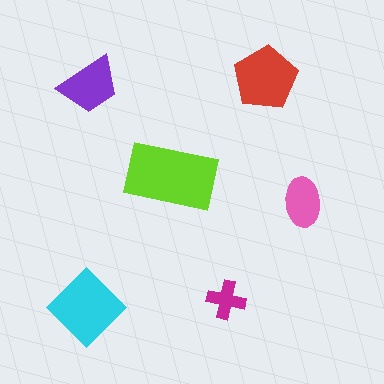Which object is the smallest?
The magenta cross.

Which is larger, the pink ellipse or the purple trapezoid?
The purple trapezoid.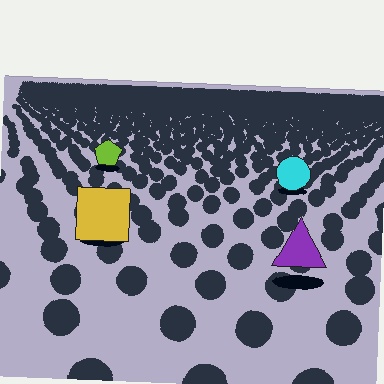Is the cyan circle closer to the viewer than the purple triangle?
No. The purple triangle is closer — you can tell from the texture gradient: the ground texture is coarser near it.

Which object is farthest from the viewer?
The lime pentagon is farthest from the viewer. It appears smaller and the ground texture around it is denser.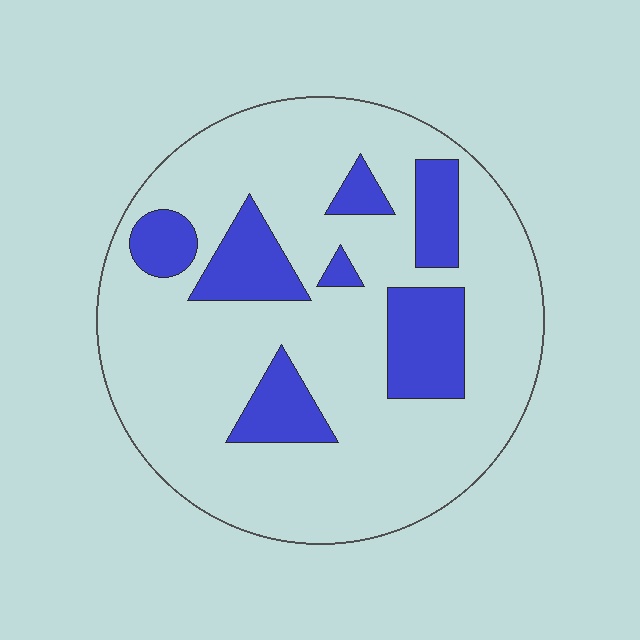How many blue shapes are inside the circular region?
7.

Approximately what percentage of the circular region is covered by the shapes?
Approximately 20%.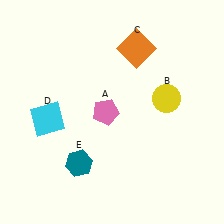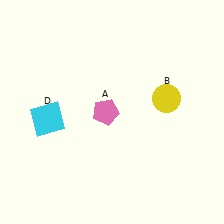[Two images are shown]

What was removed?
The orange square (C), the teal hexagon (E) were removed in Image 2.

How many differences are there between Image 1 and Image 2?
There are 2 differences between the two images.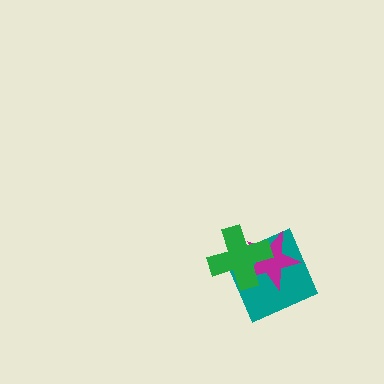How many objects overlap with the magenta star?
2 objects overlap with the magenta star.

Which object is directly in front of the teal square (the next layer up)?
The magenta star is directly in front of the teal square.